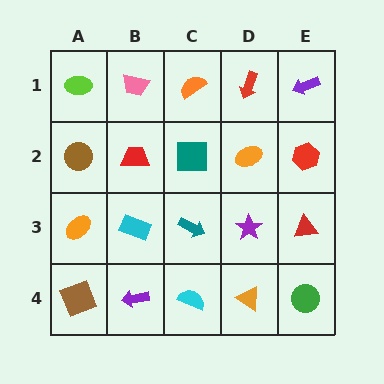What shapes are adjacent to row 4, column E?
A red triangle (row 3, column E), an orange triangle (row 4, column D).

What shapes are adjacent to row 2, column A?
A lime ellipse (row 1, column A), an orange ellipse (row 3, column A), a red trapezoid (row 2, column B).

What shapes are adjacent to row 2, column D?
A red arrow (row 1, column D), a purple star (row 3, column D), a teal square (row 2, column C), a red hexagon (row 2, column E).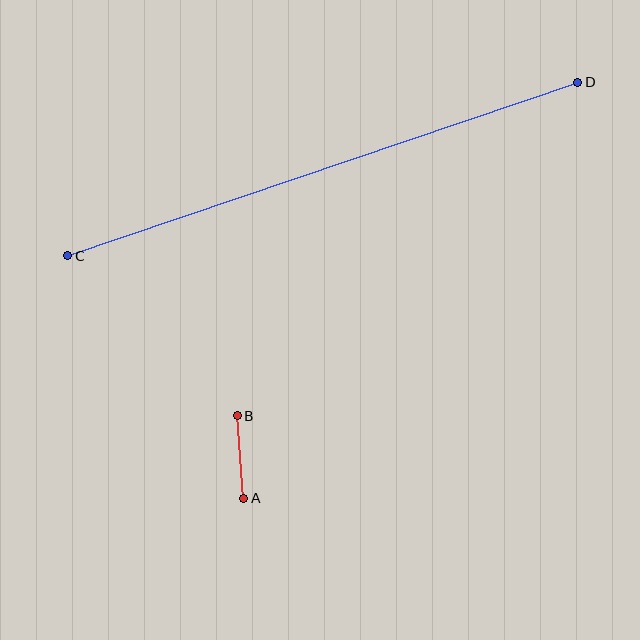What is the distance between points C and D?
The distance is approximately 539 pixels.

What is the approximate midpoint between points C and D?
The midpoint is at approximately (323, 169) pixels.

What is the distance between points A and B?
The distance is approximately 83 pixels.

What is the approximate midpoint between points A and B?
The midpoint is at approximately (241, 457) pixels.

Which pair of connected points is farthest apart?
Points C and D are farthest apart.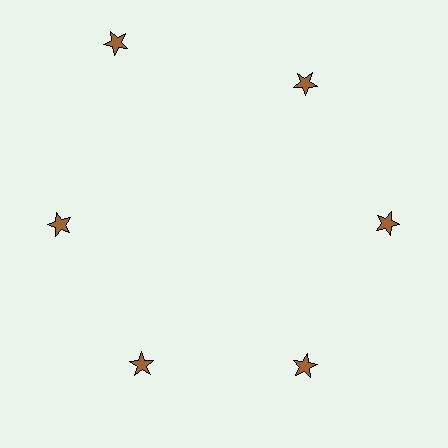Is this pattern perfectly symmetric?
No. The 6 brown stars are arranged in a ring, but one element near the 11 o'clock position is pushed outward from the center, breaking the 6-fold rotational symmetry.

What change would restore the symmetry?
The symmetry would be restored by moving it inward, back onto the ring so that all 6 stars sit at equal angles and equal distance from the center.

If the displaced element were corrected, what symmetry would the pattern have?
It would have 6-fold rotational symmetry — the pattern would map onto itself every 60 degrees.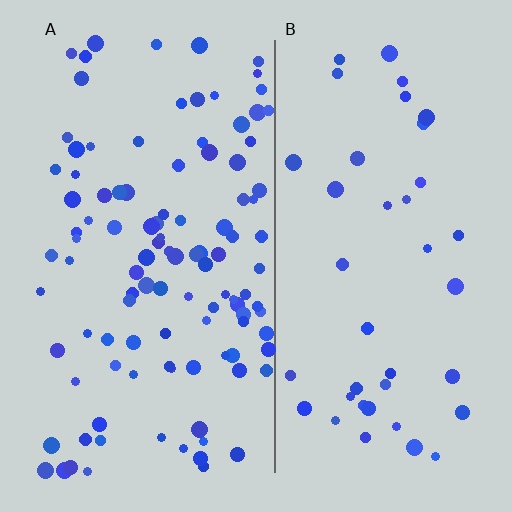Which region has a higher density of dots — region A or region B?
A (the left).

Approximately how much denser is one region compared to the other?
Approximately 2.7× — region A over region B.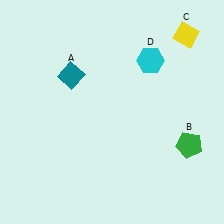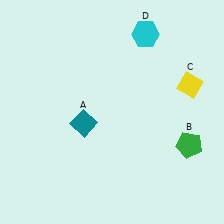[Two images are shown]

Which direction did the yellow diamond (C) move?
The yellow diamond (C) moved down.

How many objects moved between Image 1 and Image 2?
3 objects moved between the two images.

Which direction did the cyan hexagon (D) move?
The cyan hexagon (D) moved up.